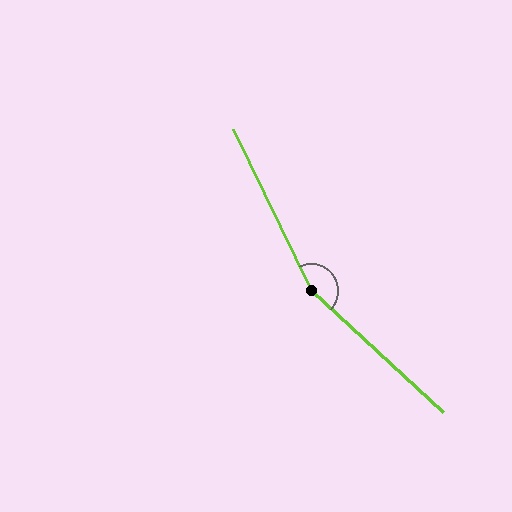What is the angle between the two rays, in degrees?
Approximately 159 degrees.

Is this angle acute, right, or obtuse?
It is obtuse.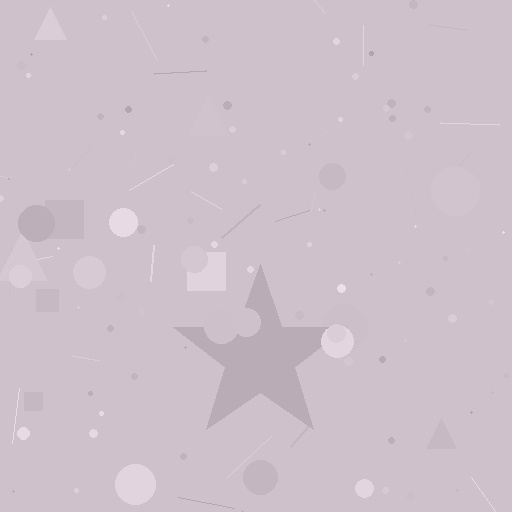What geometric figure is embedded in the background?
A star is embedded in the background.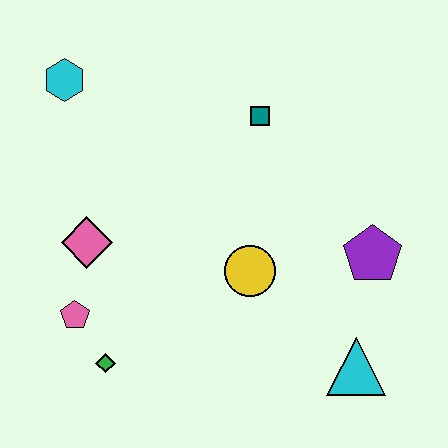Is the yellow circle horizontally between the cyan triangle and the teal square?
No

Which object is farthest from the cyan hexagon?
The cyan triangle is farthest from the cyan hexagon.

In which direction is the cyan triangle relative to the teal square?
The cyan triangle is below the teal square.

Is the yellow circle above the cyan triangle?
Yes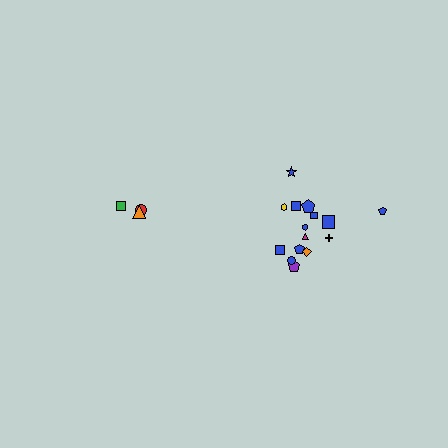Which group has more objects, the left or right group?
The right group.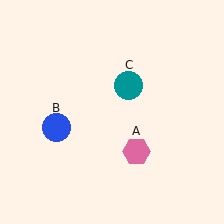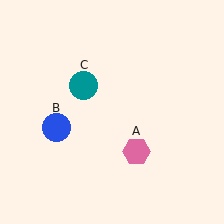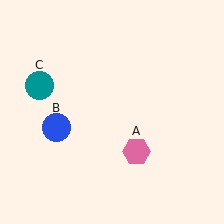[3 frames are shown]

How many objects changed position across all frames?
1 object changed position: teal circle (object C).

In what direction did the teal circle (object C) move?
The teal circle (object C) moved left.